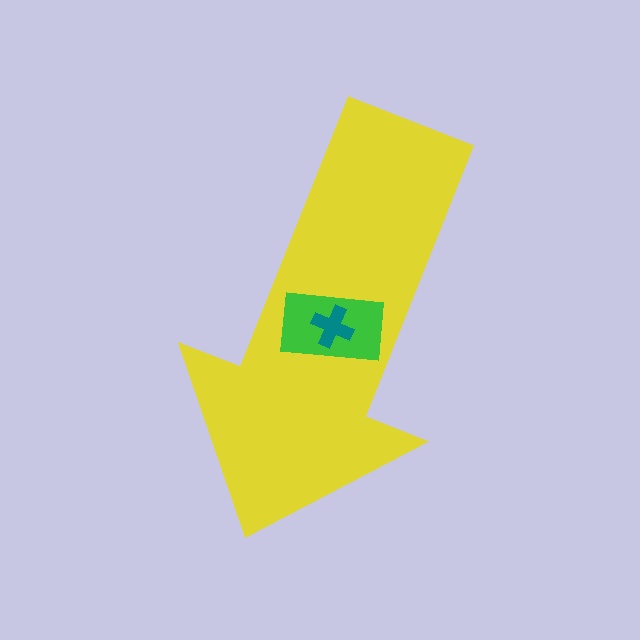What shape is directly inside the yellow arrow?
The green rectangle.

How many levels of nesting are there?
3.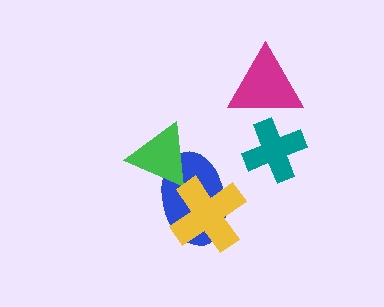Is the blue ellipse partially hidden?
Yes, it is partially covered by another shape.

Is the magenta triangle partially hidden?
Yes, it is partially covered by another shape.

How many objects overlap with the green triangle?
1 object overlaps with the green triangle.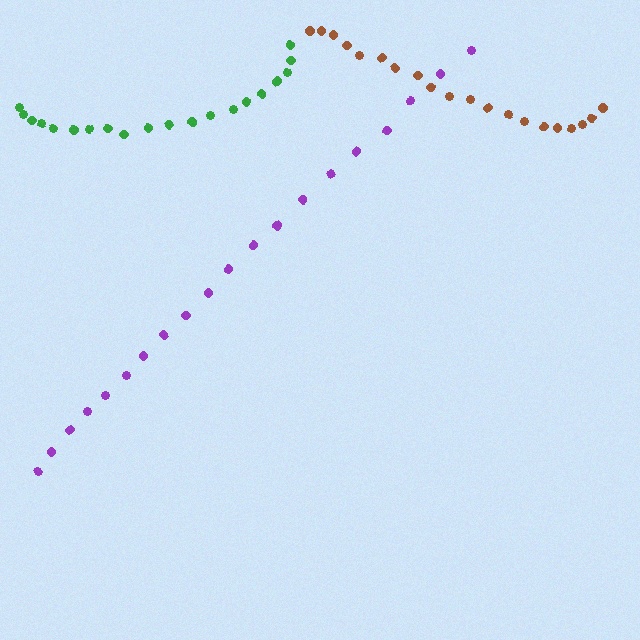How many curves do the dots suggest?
There are 3 distinct paths.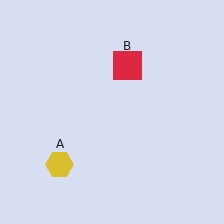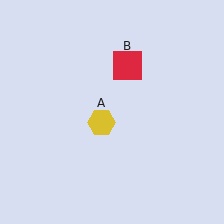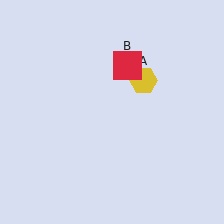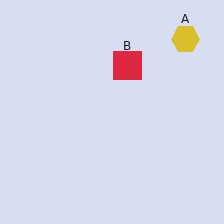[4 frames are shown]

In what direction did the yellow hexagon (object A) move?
The yellow hexagon (object A) moved up and to the right.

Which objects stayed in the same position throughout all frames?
Red square (object B) remained stationary.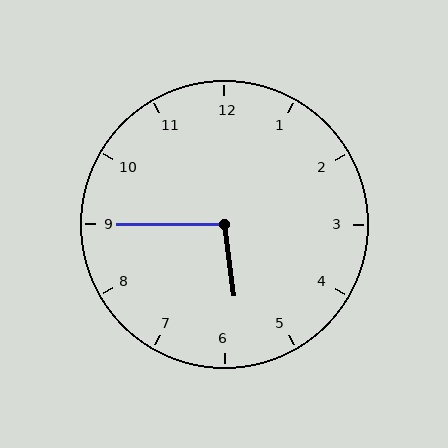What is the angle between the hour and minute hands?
Approximately 98 degrees.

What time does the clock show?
5:45.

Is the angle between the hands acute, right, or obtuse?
It is obtuse.